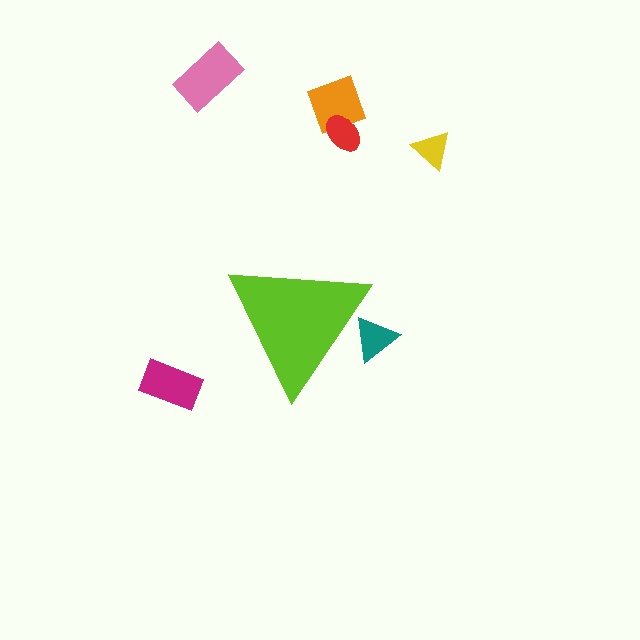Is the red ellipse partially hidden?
No, the red ellipse is fully visible.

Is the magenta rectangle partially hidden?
No, the magenta rectangle is fully visible.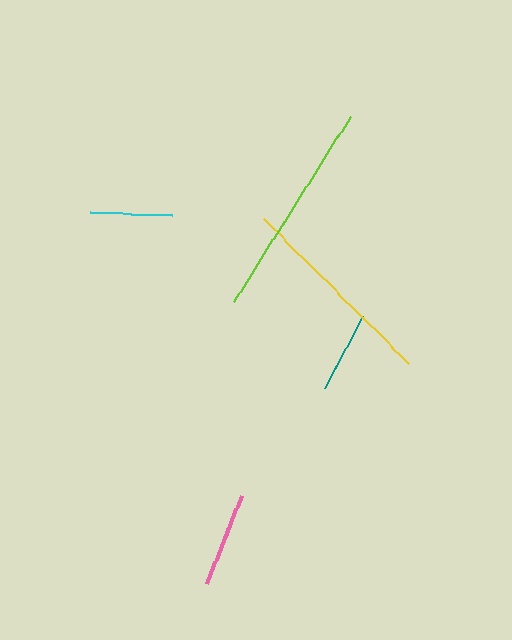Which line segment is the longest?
The lime line is the longest at approximately 218 pixels.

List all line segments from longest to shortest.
From longest to shortest: lime, yellow, pink, cyan, teal.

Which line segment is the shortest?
The teal line is the shortest at approximately 81 pixels.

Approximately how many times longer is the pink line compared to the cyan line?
The pink line is approximately 1.2 times the length of the cyan line.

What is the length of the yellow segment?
The yellow segment is approximately 205 pixels long.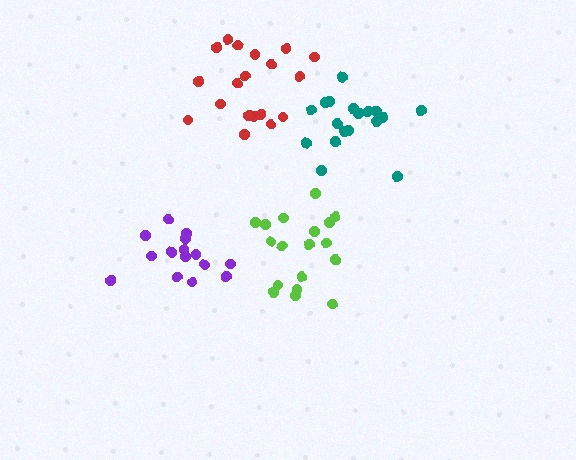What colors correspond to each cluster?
The clusters are colored: teal, purple, lime, red.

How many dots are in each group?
Group 1: 18 dots, Group 2: 15 dots, Group 3: 18 dots, Group 4: 19 dots (70 total).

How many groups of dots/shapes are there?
There are 4 groups.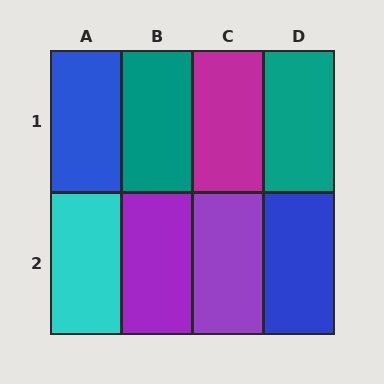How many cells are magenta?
1 cell is magenta.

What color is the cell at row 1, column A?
Blue.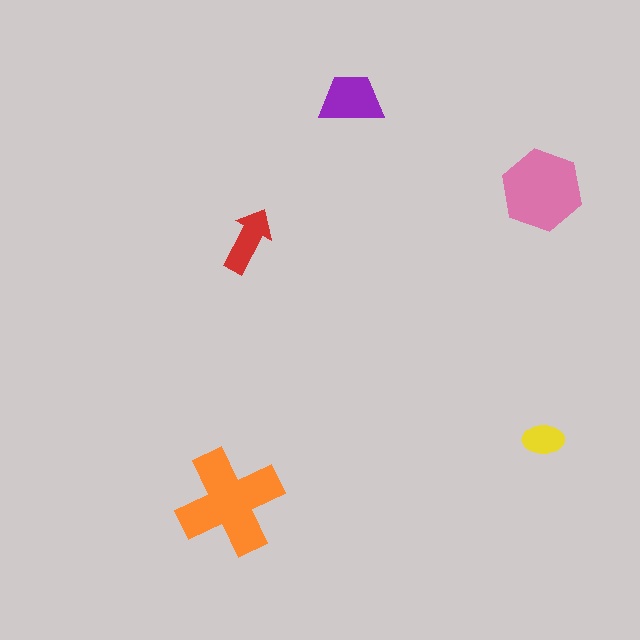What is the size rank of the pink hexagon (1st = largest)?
2nd.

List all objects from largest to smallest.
The orange cross, the pink hexagon, the purple trapezoid, the red arrow, the yellow ellipse.